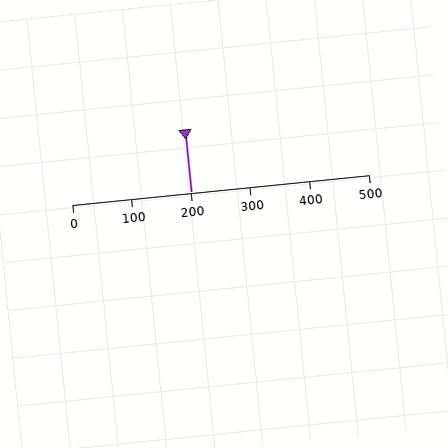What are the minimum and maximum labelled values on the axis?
The axis runs from 0 to 500.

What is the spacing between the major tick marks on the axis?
The major ticks are spaced 100 apart.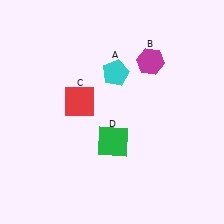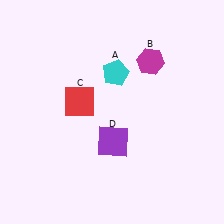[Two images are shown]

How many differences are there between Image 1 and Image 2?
There is 1 difference between the two images.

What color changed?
The square (D) changed from green in Image 1 to purple in Image 2.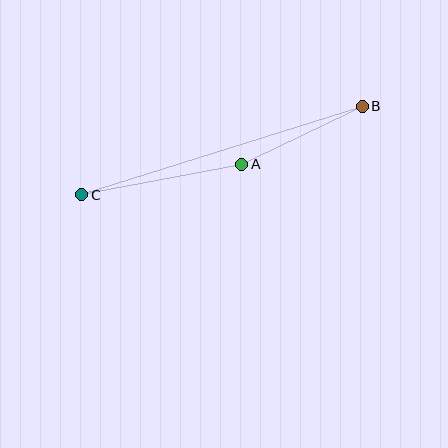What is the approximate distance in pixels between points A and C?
The distance between A and C is approximately 163 pixels.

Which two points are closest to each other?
Points A and B are closest to each other.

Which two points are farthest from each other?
Points B and C are farthest from each other.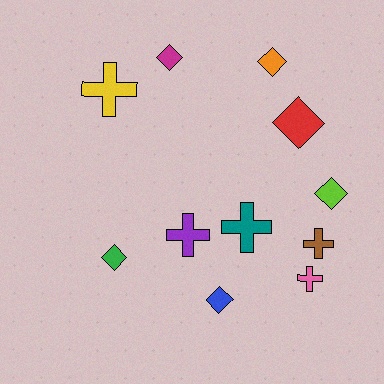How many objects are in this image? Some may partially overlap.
There are 11 objects.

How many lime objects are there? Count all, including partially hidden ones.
There is 1 lime object.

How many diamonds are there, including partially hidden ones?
There are 6 diamonds.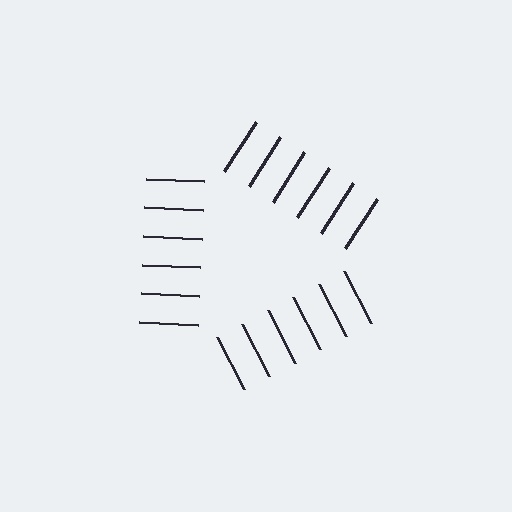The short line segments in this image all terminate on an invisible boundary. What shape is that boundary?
An illusory triangle — the line segments terminate on its edges but no continuous stroke is drawn.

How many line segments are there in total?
18 — 6 along each of the 3 edges.